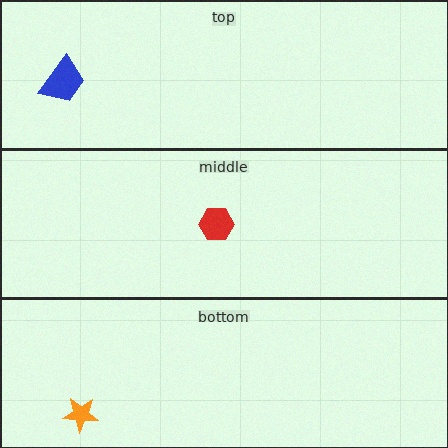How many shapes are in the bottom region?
1.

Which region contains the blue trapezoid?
The top region.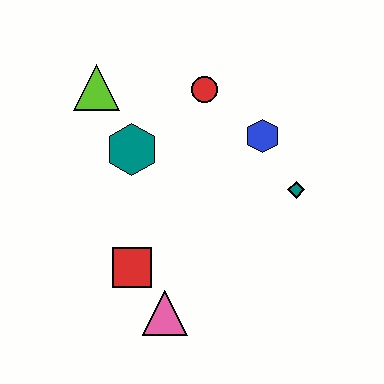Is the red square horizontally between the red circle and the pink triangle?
No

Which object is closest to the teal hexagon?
The lime triangle is closest to the teal hexagon.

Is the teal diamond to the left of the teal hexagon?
No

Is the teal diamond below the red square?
No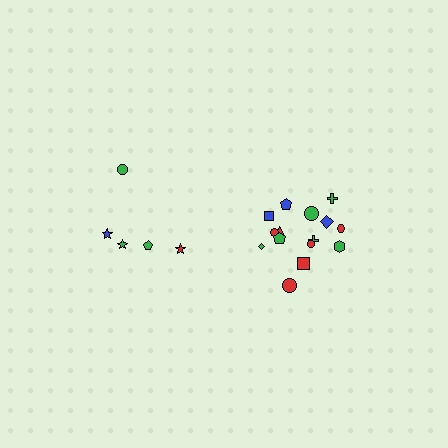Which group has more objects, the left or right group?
The right group.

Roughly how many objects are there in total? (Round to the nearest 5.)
Roughly 20 objects in total.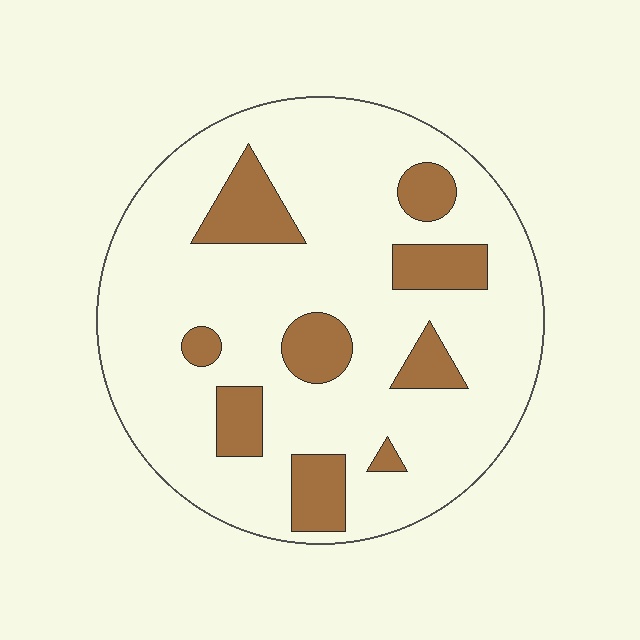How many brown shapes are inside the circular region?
9.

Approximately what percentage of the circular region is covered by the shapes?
Approximately 20%.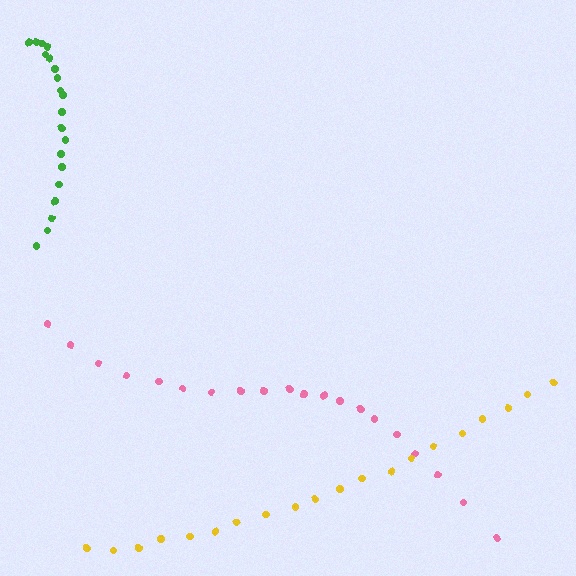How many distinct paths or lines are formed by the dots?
There are 3 distinct paths.